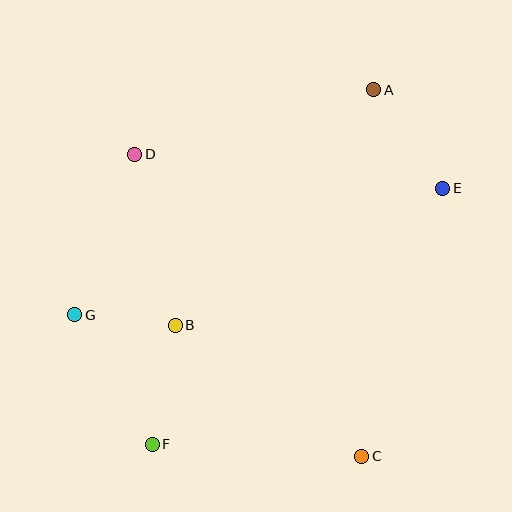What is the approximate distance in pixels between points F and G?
The distance between F and G is approximately 151 pixels.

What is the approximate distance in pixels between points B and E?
The distance between B and E is approximately 300 pixels.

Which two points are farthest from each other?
Points A and F are farthest from each other.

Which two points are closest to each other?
Points B and G are closest to each other.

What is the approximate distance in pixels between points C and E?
The distance between C and E is approximately 280 pixels.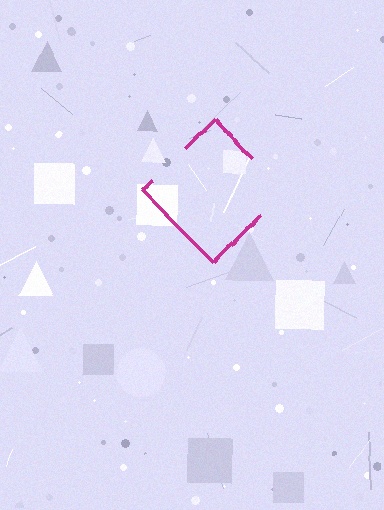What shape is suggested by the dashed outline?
The dashed outline suggests a diamond.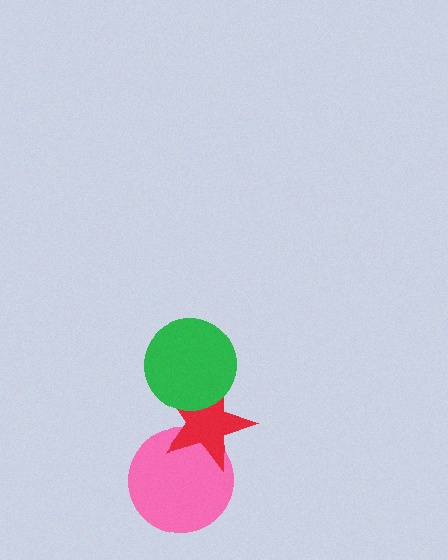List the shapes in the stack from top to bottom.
From top to bottom: the green circle, the red star, the pink circle.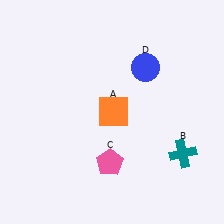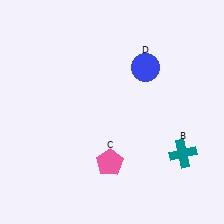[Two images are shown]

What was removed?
The orange square (A) was removed in Image 2.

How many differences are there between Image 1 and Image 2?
There is 1 difference between the two images.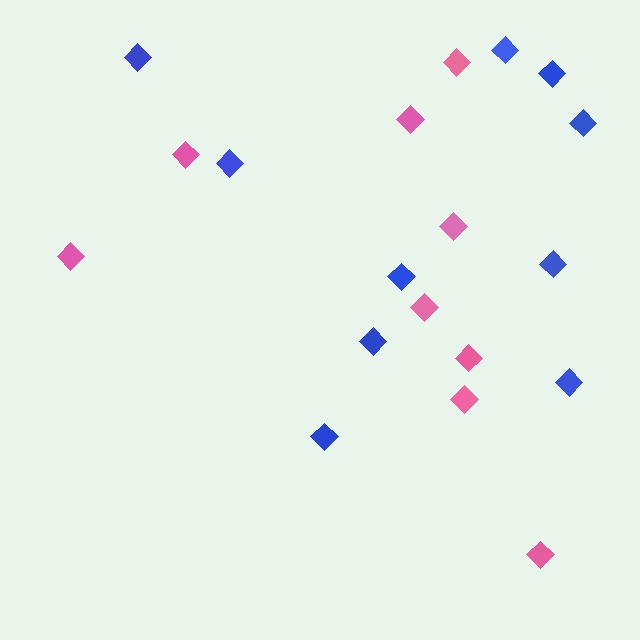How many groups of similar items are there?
There are 2 groups: one group of pink diamonds (9) and one group of blue diamonds (10).